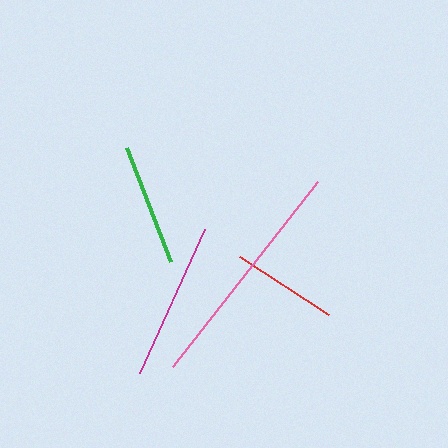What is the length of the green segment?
The green segment is approximately 122 pixels long.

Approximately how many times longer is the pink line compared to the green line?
The pink line is approximately 1.9 times the length of the green line.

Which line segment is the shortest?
The red line is the shortest at approximately 106 pixels.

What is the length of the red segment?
The red segment is approximately 106 pixels long.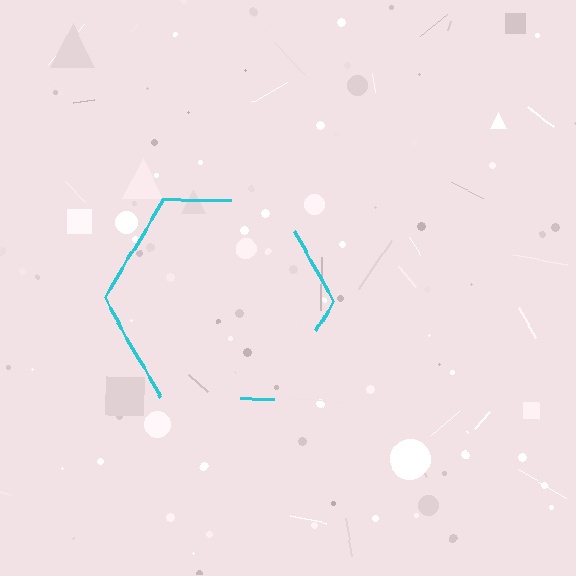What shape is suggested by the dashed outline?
The dashed outline suggests a hexagon.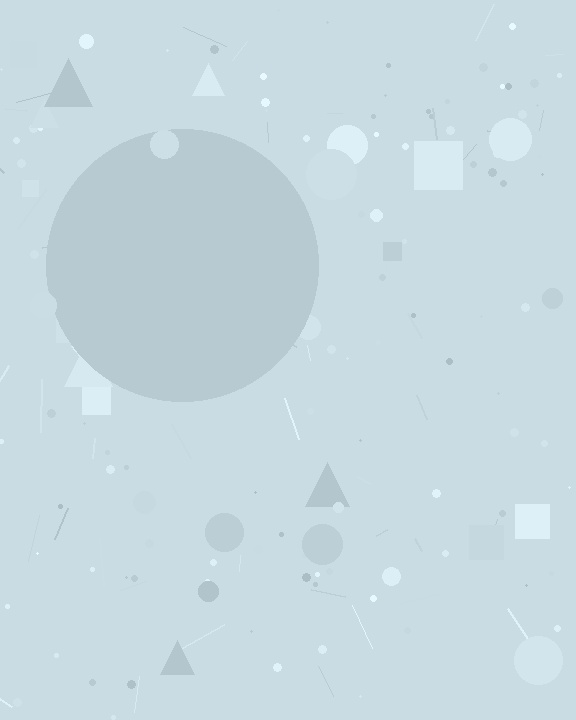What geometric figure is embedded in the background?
A circle is embedded in the background.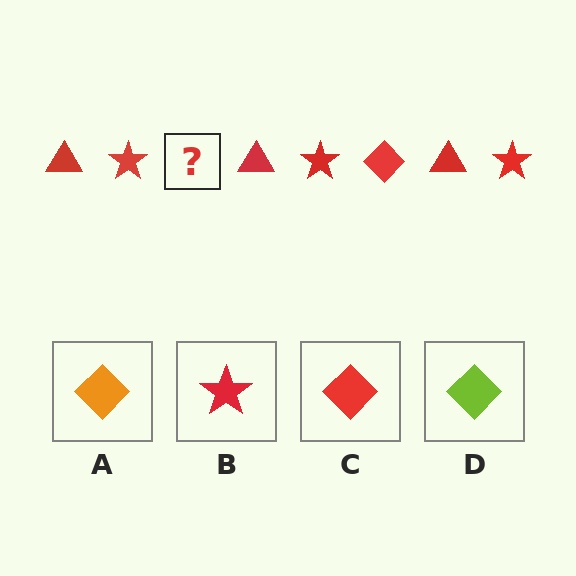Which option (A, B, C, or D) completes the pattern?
C.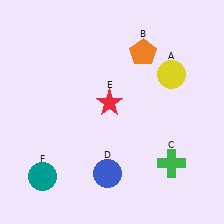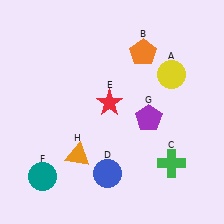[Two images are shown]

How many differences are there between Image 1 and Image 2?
There are 2 differences between the two images.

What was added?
A purple pentagon (G), an orange triangle (H) were added in Image 2.